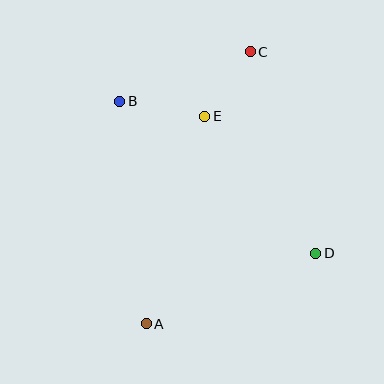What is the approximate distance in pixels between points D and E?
The distance between D and E is approximately 176 pixels.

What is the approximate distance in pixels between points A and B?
The distance between A and B is approximately 225 pixels.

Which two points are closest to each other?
Points C and E are closest to each other.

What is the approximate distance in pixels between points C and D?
The distance between C and D is approximately 212 pixels.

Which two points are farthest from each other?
Points A and C are farthest from each other.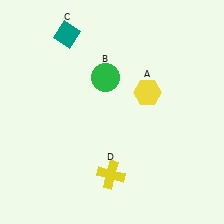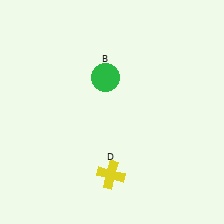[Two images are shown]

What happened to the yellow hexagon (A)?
The yellow hexagon (A) was removed in Image 2. It was in the top-right area of Image 1.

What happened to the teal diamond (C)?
The teal diamond (C) was removed in Image 2. It was in the top-left area of Image 1.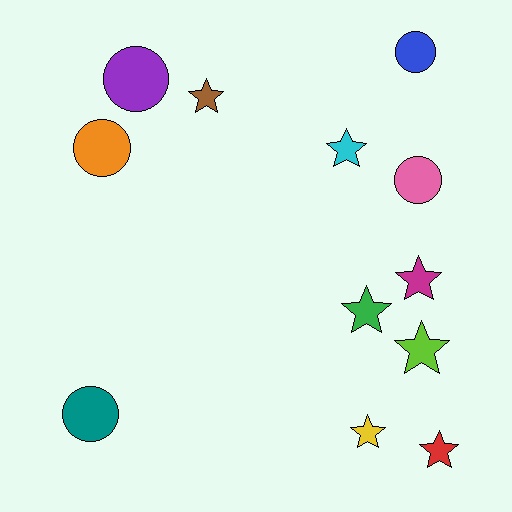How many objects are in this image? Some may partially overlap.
There are 12 objects.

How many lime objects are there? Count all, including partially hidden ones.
There is 1 lime object.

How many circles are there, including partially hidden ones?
There are 5 circles.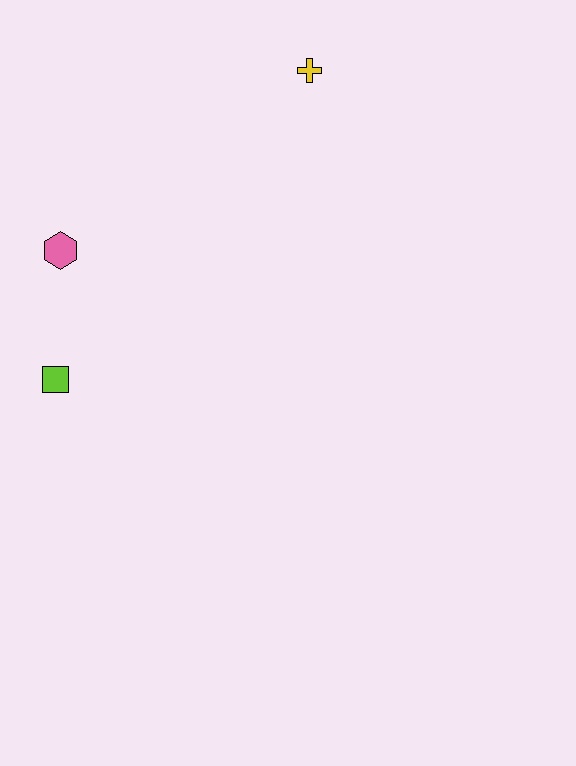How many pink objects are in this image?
There is 1 pink object.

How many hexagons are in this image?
There is 1 hexagon.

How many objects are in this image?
There are 3 objects.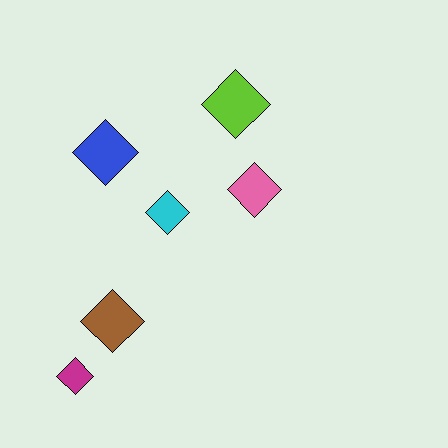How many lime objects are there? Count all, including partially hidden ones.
There is 1 lime object.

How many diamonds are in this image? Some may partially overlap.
There are 6 diamonds.